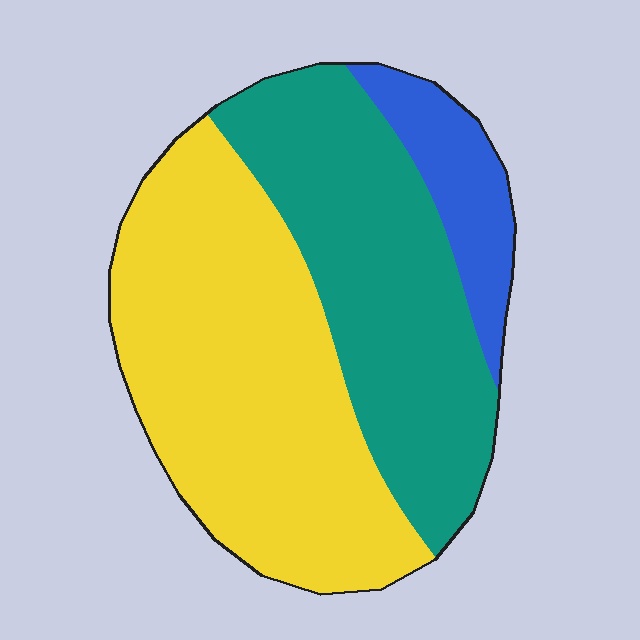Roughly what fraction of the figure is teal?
Teal covers about 40% of the figure.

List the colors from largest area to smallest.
From largest to smallest: yellow, teal, blue.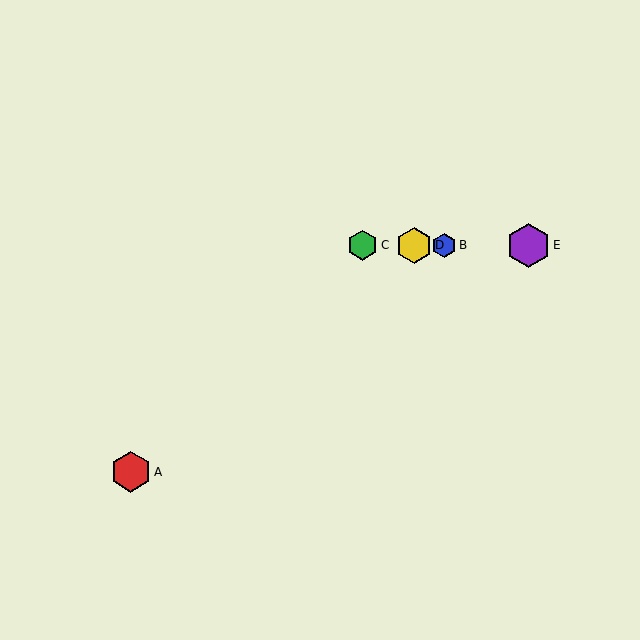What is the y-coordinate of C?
Object C is at y≈245.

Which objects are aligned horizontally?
Objects B, C, D, E are aligned horizontally.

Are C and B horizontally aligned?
Yes, both are at y≈245.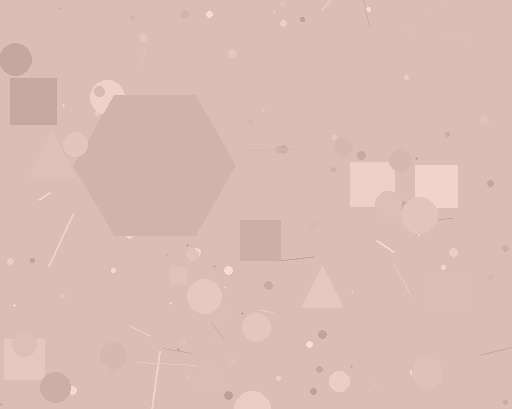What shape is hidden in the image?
A hexagon is hidden in the image.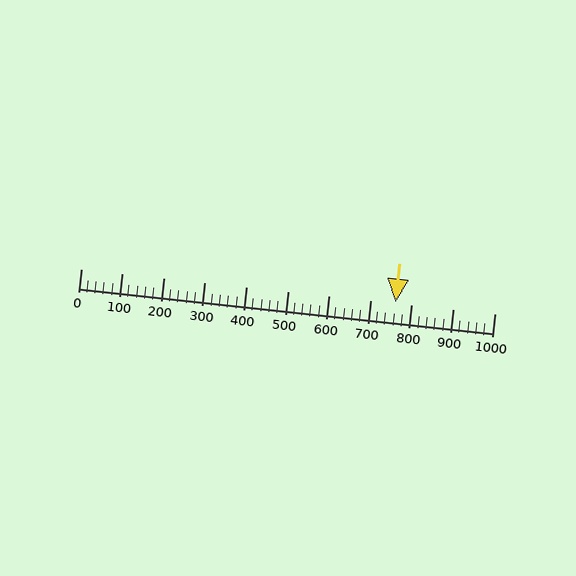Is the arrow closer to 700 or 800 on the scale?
The arrow is closer to 800.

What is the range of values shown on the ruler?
The ruler shows values from 0 to 1000.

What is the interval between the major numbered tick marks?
The major tick marks are spaced 100 units apart.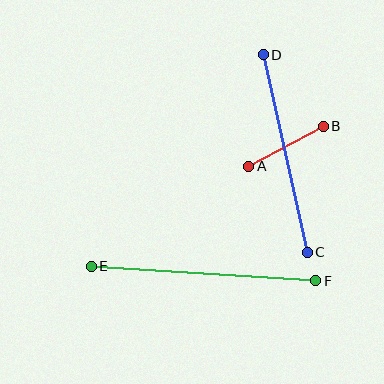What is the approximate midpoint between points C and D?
The midpoint is at approximately (285, 154) pixels.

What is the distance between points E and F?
The distance is approximately 225 pixels.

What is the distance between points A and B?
The distance is approximately 85 pixels.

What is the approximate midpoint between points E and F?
The midpoint is at approximately (203, 273) pixels.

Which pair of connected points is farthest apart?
Points E and F are farthest apart.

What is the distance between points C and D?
The distance is approximately 202 pixels.